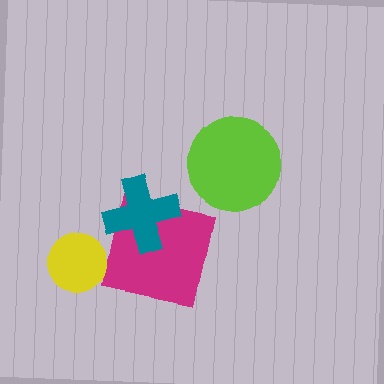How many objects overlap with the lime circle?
0 objects overlap with the lime circle.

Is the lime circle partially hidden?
No, no other shape covers it.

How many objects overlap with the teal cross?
1 object overlaps with the teal cross.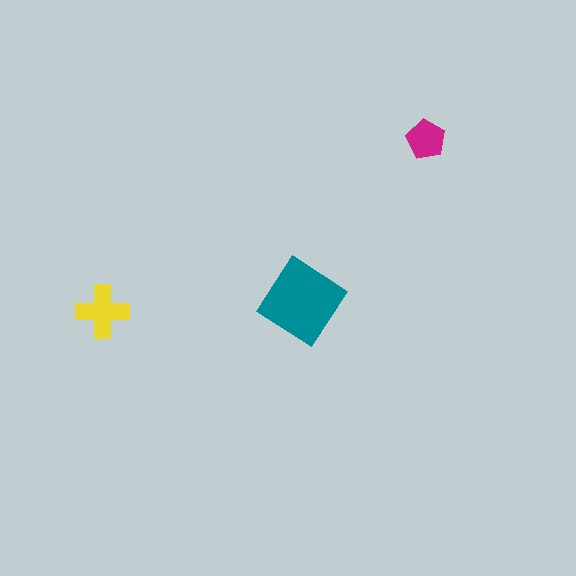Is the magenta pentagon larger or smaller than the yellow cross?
Smaller.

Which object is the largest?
The teal diamond.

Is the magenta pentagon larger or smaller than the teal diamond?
Smaller.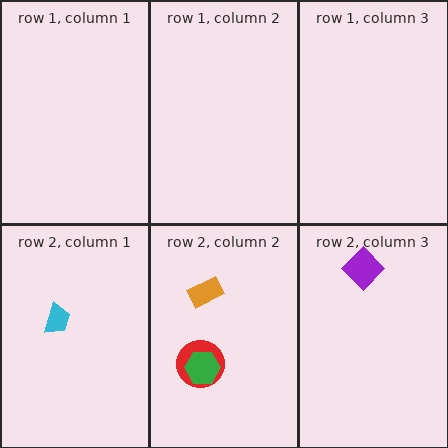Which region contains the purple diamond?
The row 2, column 3 region.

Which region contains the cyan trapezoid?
The row 2, column 1 region.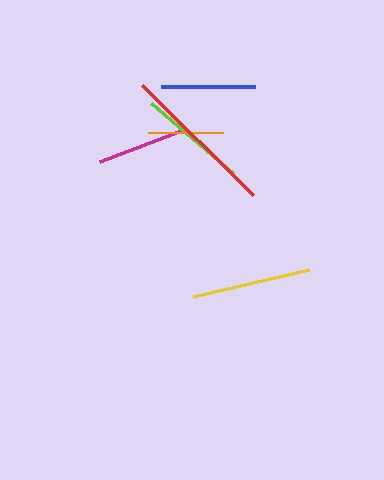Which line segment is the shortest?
The orange line is the shortest at approximately 75 pixels.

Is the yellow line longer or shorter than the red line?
The red line is longer than the yellow line.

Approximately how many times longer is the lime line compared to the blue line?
The lime line is approximately 1.1 times the length of the blue line.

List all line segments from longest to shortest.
From longest to shortest: red, yellow, lime, blue, magenta, orange.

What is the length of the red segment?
The red segment is approximately 156 pixels long.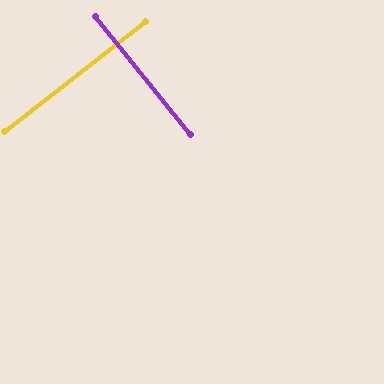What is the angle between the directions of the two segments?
Approximately 89 degrees.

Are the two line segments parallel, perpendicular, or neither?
Perpendicular — they meet at approximately 89°.